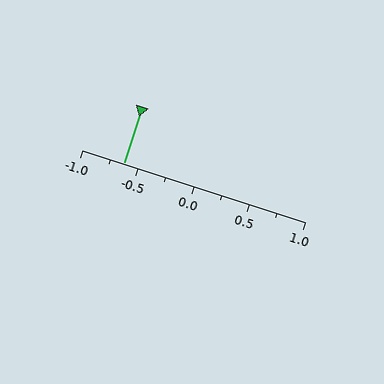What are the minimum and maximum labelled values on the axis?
The axis runs from -1.0 to 1.0.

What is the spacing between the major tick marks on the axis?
The major ticks are spaced 0.5 apart.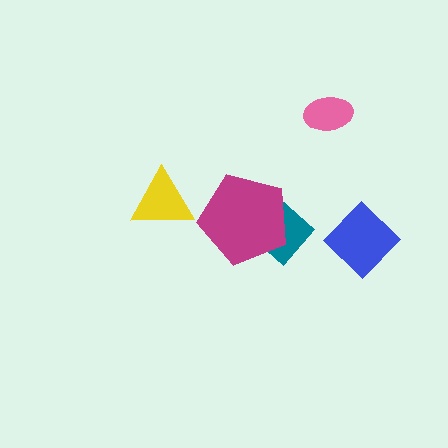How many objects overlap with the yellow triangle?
0 objects overlap with the yellow triangle.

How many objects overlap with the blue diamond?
0 objects overlap with the blue diamond.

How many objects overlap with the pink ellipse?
0 objects overlap with the pink ellipse.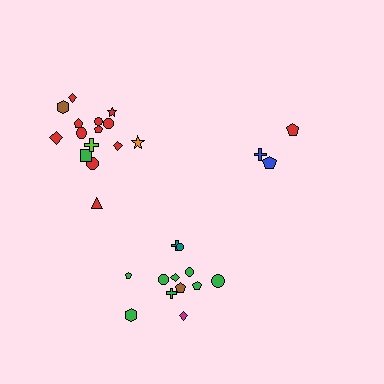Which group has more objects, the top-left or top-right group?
The top-left group.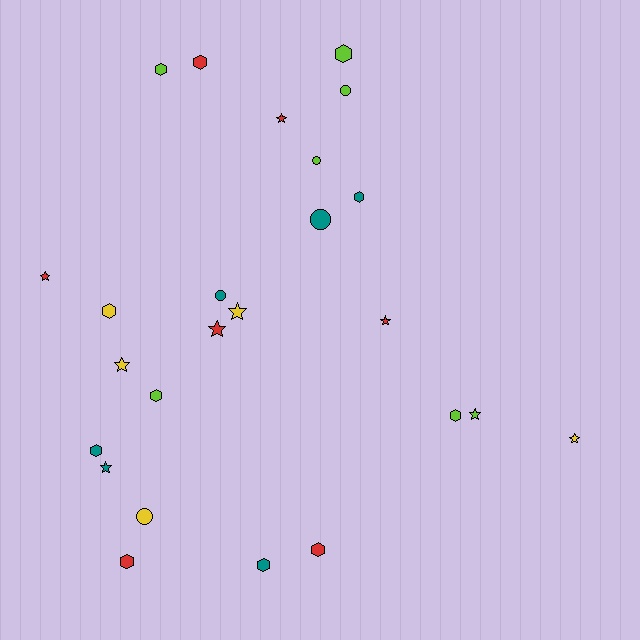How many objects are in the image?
There are 25 objects.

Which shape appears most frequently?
Hexagon, with 11 objects.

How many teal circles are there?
There are 2 teal circles.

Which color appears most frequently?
Lime, with 7 objects.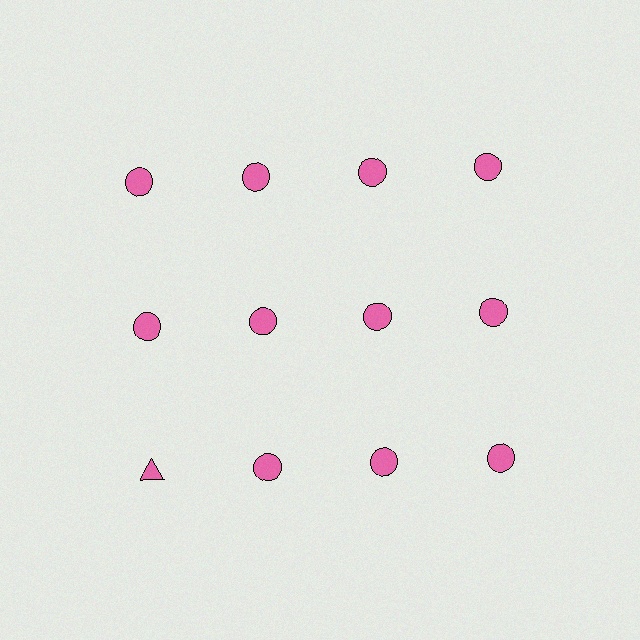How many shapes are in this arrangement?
There are 12 shapes arranged in a grid pattern.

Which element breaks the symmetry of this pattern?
The pink triangle in the third row, leftmost column breaks the symmetry. All other shapes are pink circles.